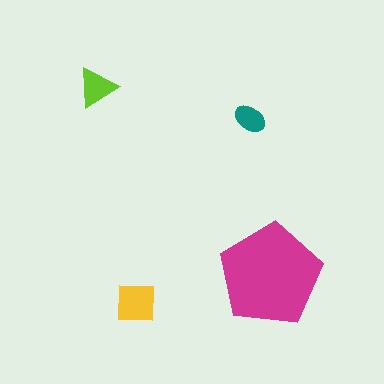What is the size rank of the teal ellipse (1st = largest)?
4th.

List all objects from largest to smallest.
The magenta pentagon, the yellow square, the lime triangle, the teal ellipse.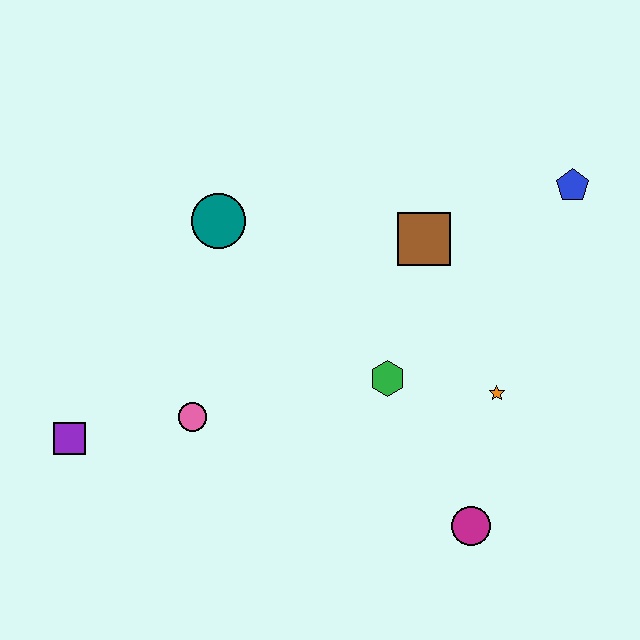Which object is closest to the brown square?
The green hexagon is closest to the brown square.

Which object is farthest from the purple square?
The blue pentagon is farthest from the purple square.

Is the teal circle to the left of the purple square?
No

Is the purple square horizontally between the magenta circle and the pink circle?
No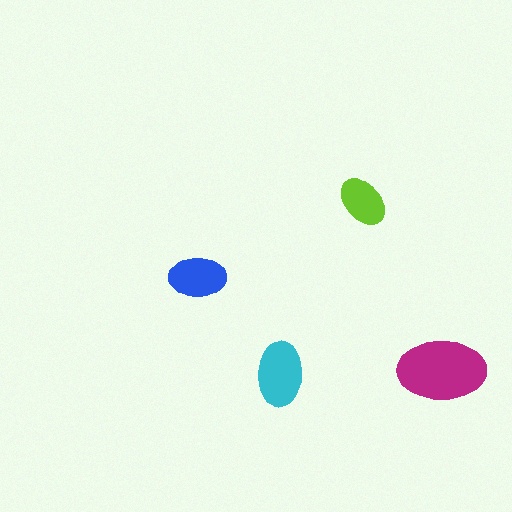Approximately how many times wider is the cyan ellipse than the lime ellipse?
About 1.5 times wider.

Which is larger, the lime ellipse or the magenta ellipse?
The magenta one.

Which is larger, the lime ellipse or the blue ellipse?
The blue one.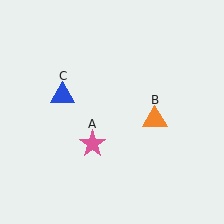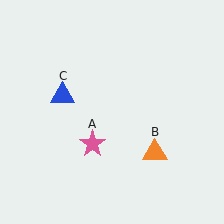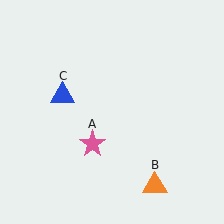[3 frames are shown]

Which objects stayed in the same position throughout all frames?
Pink star (object A) and blue triangle (object C) remained stationary.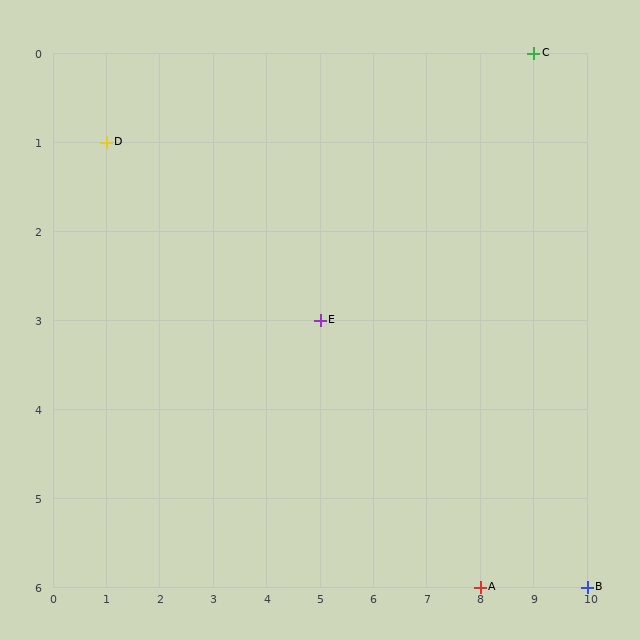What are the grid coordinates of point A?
Point A is at grid coordinates (8, 6).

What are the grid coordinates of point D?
Point D is at grid coordinates (1, 1).